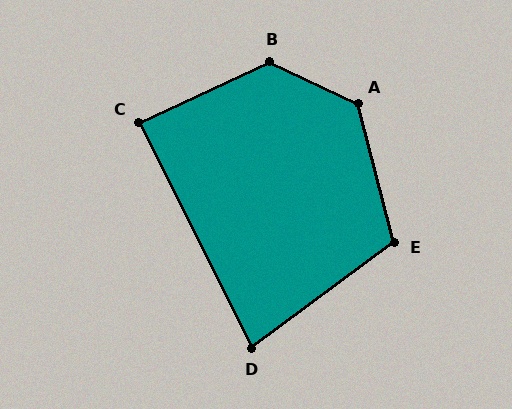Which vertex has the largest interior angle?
A, at approximately 130 degrees.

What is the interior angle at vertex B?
Approximately 130 degrees (obtuse).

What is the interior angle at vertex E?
Approximately 112 degrees (obtuse).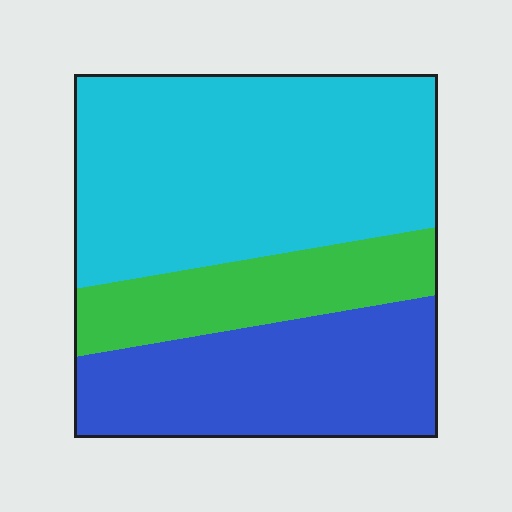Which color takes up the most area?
Cyan, at roughly 50%.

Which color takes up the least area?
Green, at roughly 20%.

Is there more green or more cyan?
Cyan.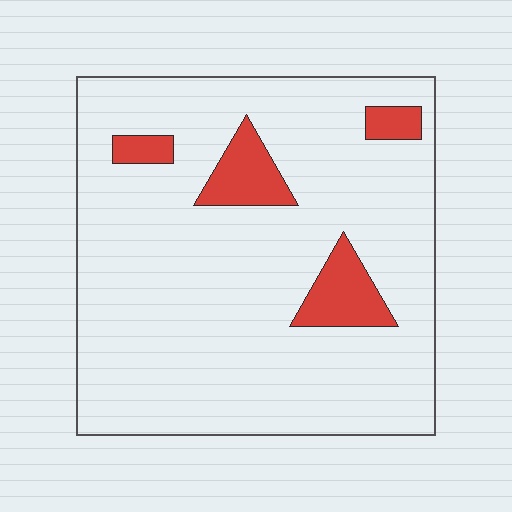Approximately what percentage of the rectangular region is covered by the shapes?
Approximately 10%.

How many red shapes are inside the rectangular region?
4.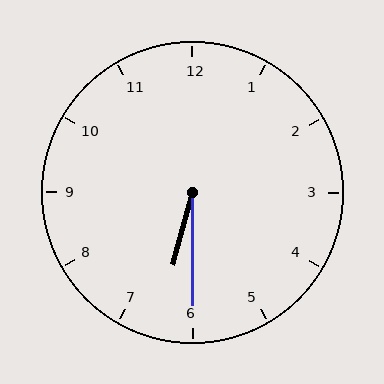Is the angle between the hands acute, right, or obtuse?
It is acute.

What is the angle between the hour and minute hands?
Approximately 15 degrees.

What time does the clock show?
6:30.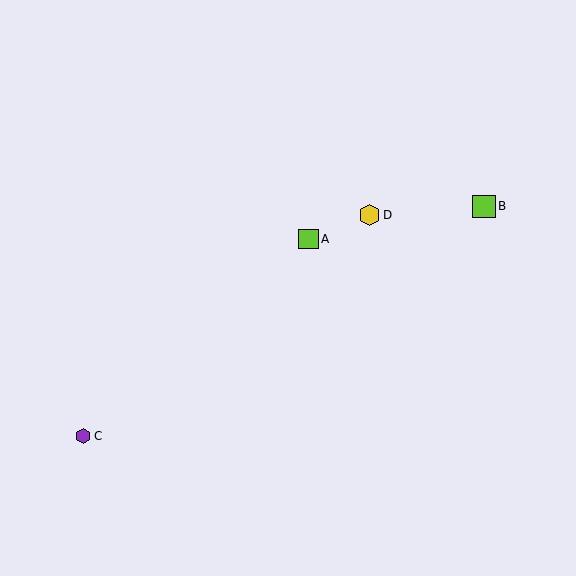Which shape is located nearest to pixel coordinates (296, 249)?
The lime square (labeled A) at (308, 239) is nearest to that location.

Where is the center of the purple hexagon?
The center of the purple hexagon is at (83, 436).